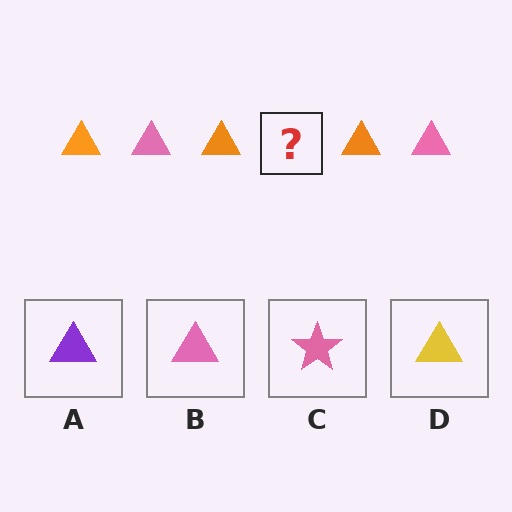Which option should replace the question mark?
Option B.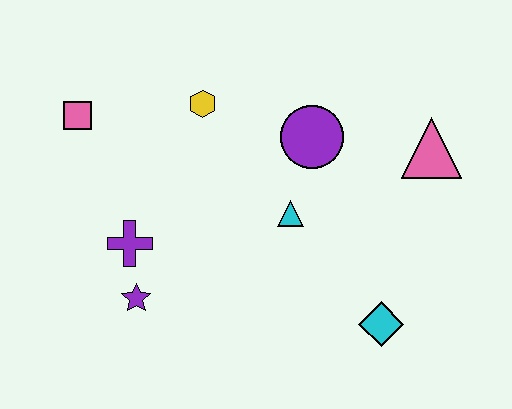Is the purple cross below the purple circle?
Yes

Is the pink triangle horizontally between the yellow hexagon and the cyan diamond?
No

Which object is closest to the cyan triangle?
The purple circle is closest to the cyan triangle.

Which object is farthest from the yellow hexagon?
The cyan diamond is farthest from the yellow hexagon.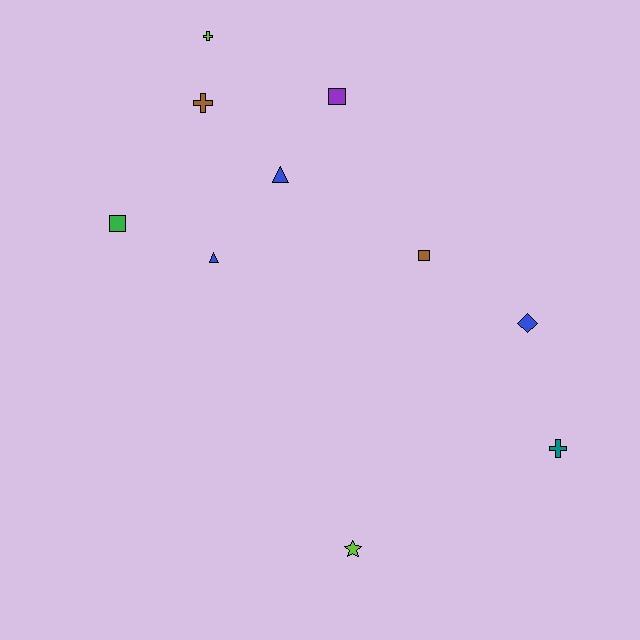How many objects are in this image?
There are 10 objects.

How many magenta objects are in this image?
There are no magenta objects.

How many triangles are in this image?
There are 2 triangles.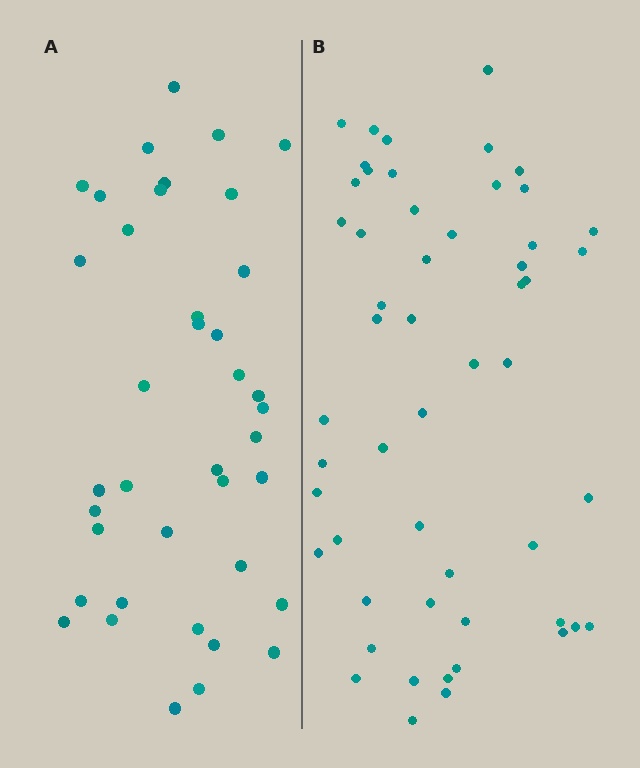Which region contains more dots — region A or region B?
Region B (the right region) has more dots.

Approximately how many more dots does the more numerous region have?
Region B has approximately 15 more dots than region A.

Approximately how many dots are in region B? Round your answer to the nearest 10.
About 50 dots. (The exact count is 53, which rounds to 50.)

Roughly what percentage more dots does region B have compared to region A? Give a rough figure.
About 35% more.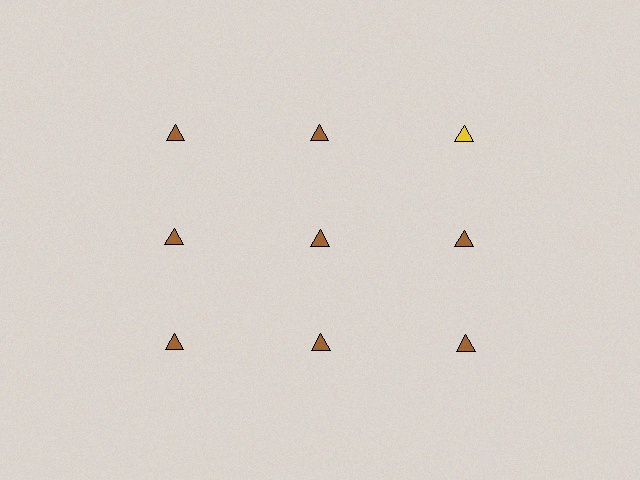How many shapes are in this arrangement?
There are 9 shapes arranged in a grid pattern.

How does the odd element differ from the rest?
It has a different color: yellow instead of brown.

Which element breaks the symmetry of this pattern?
The yellow triangle in the top row, center column breaks the symmetry. All other shapes are brown triangles.